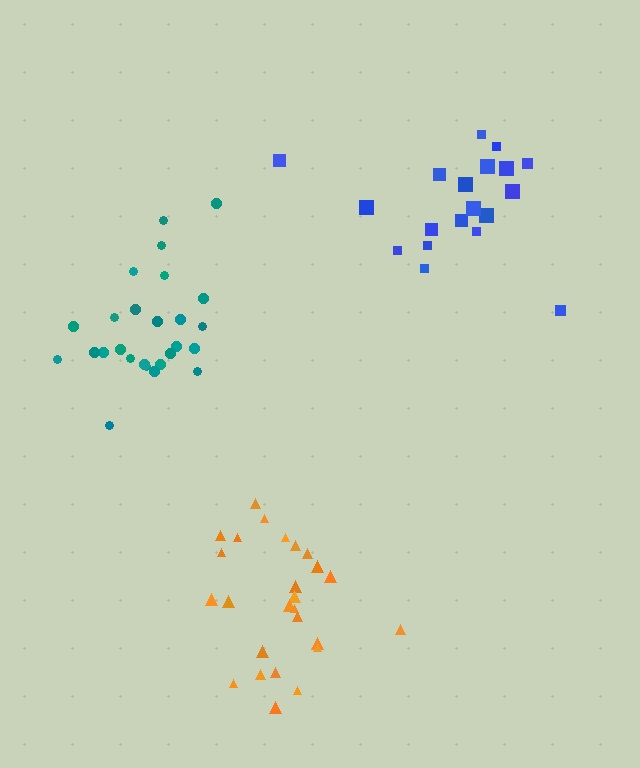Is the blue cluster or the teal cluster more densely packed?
Teal.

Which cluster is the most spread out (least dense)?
Blue.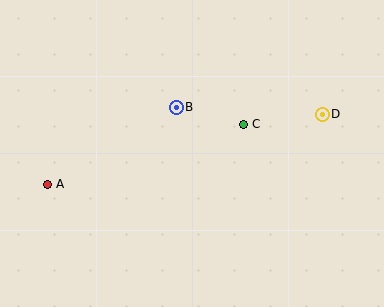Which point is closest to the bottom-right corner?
Point D is closest to the bottom-right corner.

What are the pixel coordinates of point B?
Point B is at (176, 107).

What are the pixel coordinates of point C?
Point C is at (243, 124).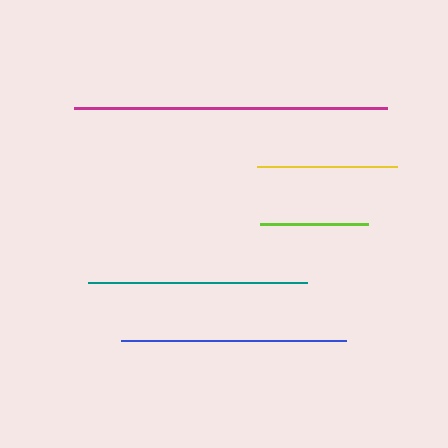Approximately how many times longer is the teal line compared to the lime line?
The teal line is approximately 2.0 times the length of the lime line.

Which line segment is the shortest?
The lime line is the shortest at approximately 108 pixels.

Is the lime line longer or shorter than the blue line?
The blue line is longer than the lime line.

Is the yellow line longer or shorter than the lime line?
The yellow line is longer than the lime line.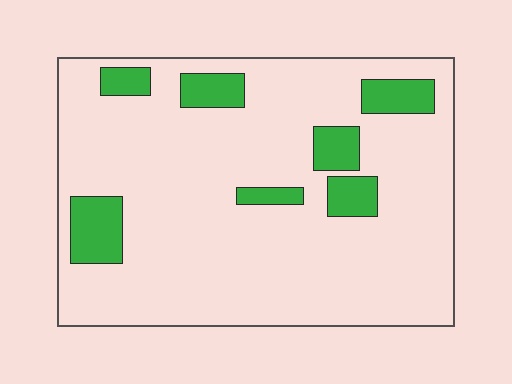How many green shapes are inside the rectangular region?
7.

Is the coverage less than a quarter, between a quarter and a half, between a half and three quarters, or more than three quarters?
Less than a quarter.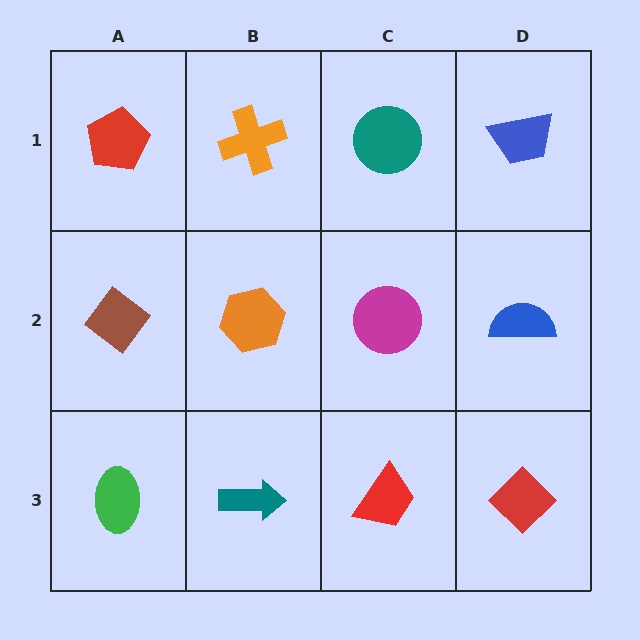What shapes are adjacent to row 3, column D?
A blue semicircle (row 2, column D), a red trapezoid (row 3, column C).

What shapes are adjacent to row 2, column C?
A teal circle (row 1, column C), a red trapezoid (row 3, column C), an orange hexagon (row 2, column B), a blue semicircle (row 2, column D).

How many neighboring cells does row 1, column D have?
2.